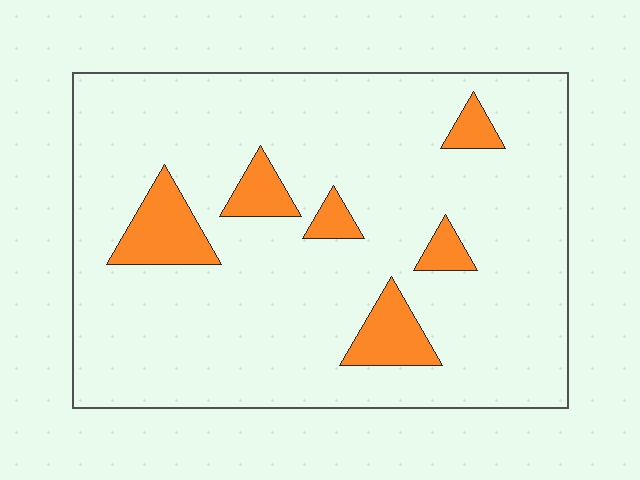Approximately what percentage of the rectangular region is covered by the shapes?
Approximately 10%.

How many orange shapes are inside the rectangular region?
6.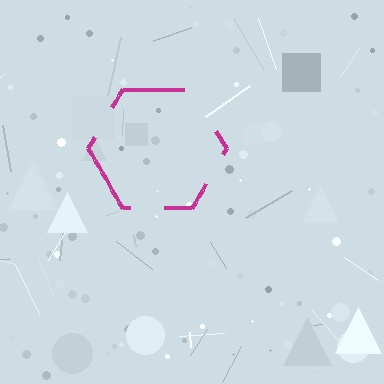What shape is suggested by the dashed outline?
The dashed outline suggests a hexagon.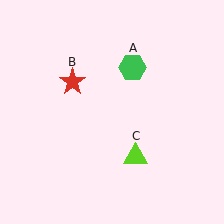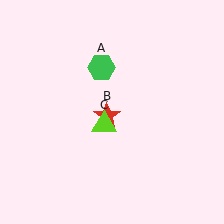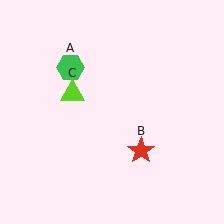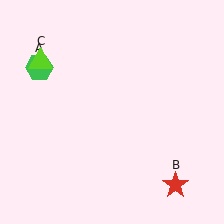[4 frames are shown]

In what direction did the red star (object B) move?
The red star (object B) moved down and to the right.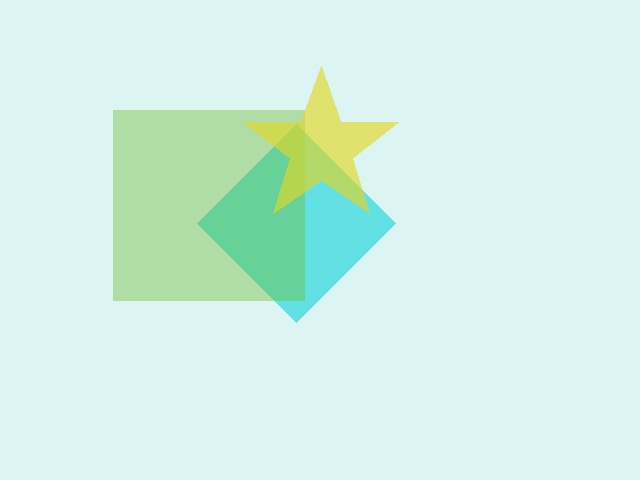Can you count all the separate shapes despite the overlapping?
Yes, there are 3 separate shapes.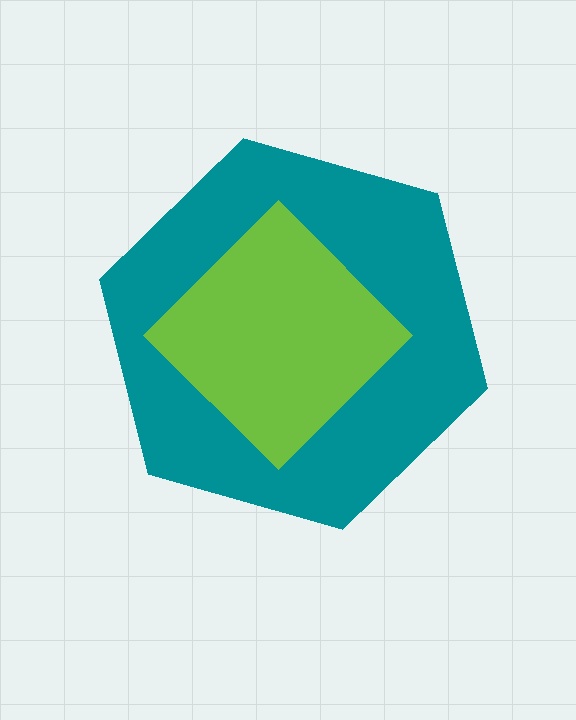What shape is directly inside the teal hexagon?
The lime diamond.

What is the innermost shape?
The lime diamond.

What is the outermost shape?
The teal hexagon.